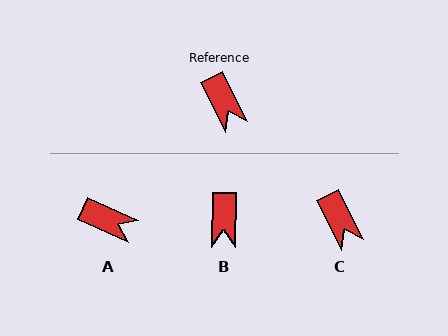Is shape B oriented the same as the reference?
No, it is off by about 28 degrees.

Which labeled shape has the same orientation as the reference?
C.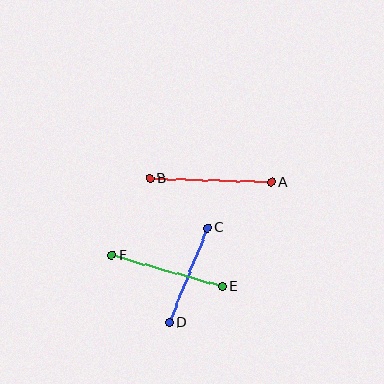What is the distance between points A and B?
The distance is approximately 121 pixels.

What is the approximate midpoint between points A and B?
The midpoint is at approximately (210, 180) pixels.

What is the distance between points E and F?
The distance is approximately 115 pixels.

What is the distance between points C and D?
The distance is approximately 102 pixels.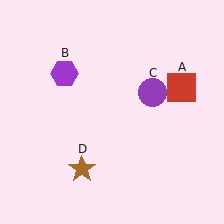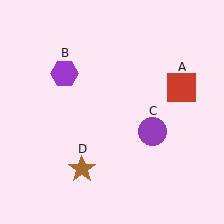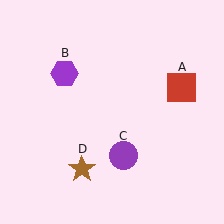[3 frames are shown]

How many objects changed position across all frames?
1 object changed position: purple circle (object C).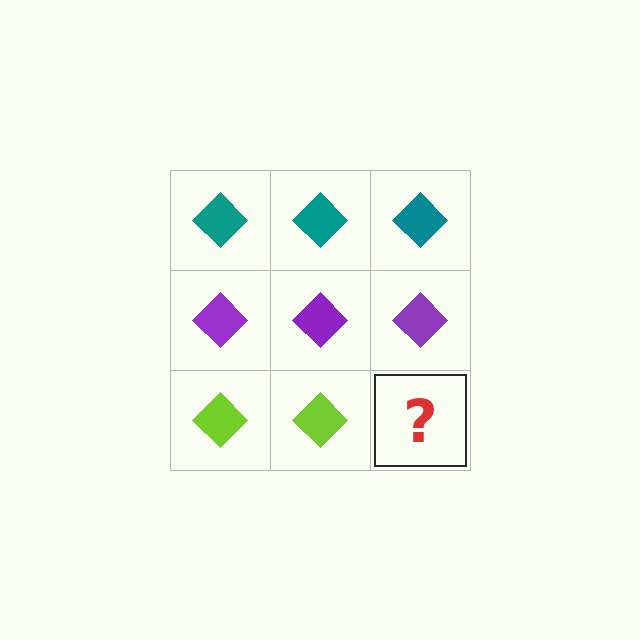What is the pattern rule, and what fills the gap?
The rule is that each row has a consistent color. The gap should be filled with a lime diamond.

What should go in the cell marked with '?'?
The missing cell should contain a lime diamond.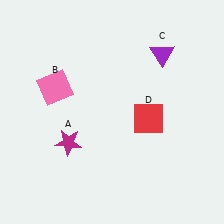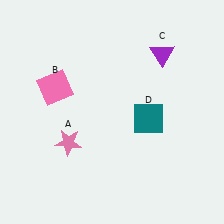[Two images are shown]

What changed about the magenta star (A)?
In Image 1, A is magenta. In Image 2, it changed to pink.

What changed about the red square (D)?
In Image 1, D is red. In Image 2, it changed to teal.